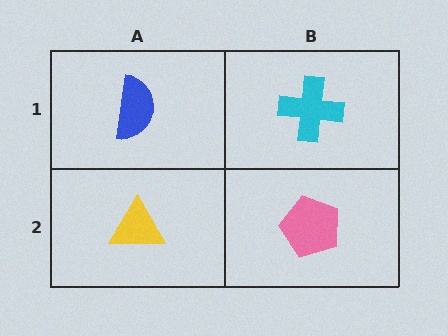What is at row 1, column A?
A blue semicircle.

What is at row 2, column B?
A pink pentagon.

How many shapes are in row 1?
2 shapes.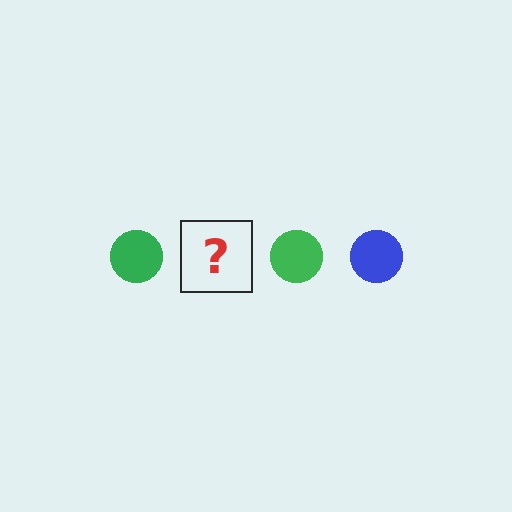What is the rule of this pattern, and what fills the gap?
The rule is that the pattern cycles through green, blue circles. The gap should be filled with a blue circle.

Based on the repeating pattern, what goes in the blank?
The blank should be a blue circle.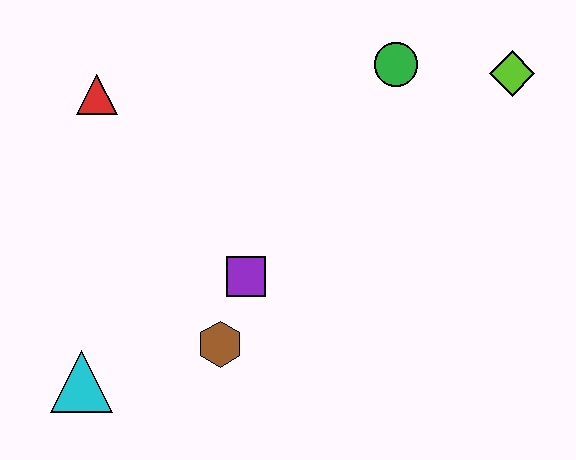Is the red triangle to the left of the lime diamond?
Yes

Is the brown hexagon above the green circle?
No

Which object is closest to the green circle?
The lime diamond is closest to the green circle.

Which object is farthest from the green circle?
The cyan triangle is farthest from the green circle.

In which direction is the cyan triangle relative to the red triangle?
The cyan triangle is below the red triangle.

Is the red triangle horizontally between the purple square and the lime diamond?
No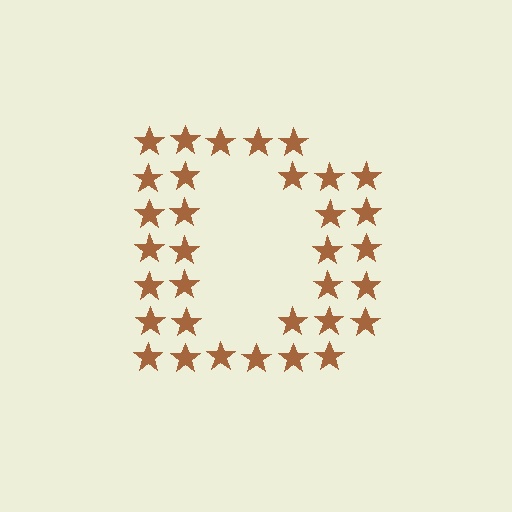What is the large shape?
The large shape is the letter D.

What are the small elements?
The small elements are stars.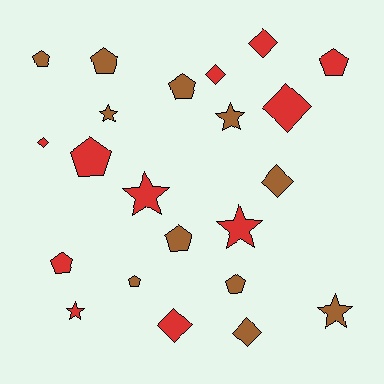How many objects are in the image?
There are 22 objects.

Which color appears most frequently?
Red, with 11 objects.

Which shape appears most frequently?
Pentagon, with 9 objects.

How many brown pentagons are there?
There are 6 brown pentagons.